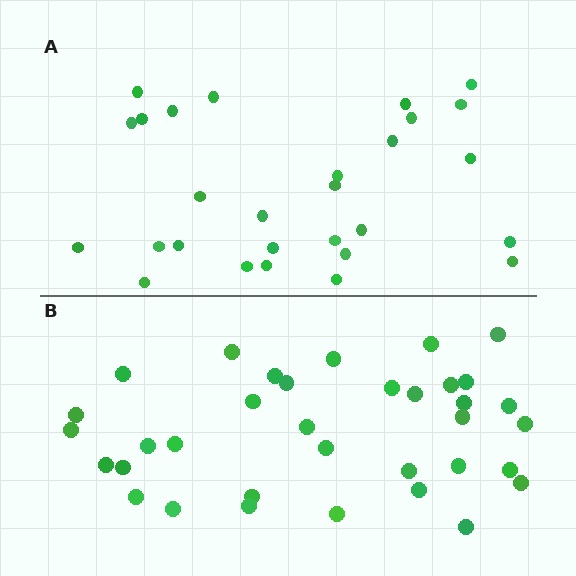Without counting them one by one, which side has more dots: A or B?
Region B (the bottom region) has more dots.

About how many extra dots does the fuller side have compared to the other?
Region B has roughly 8 or so more dots than region A.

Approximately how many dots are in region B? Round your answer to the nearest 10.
About 40 dots. (The exact count is 35, which rounds to 40.)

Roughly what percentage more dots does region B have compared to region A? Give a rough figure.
About 25% more.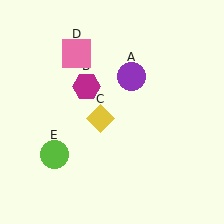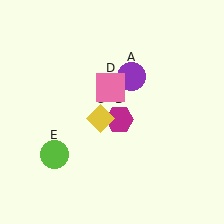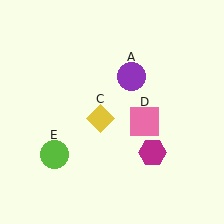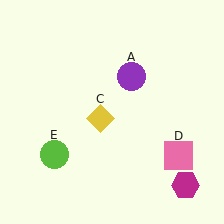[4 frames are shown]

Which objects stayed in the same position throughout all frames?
Purple circle (object A) and yellow diamond (object C) and lime circle (object E) remained stationary.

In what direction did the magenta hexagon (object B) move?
The magenta hexagon (object B) moved down and to the right.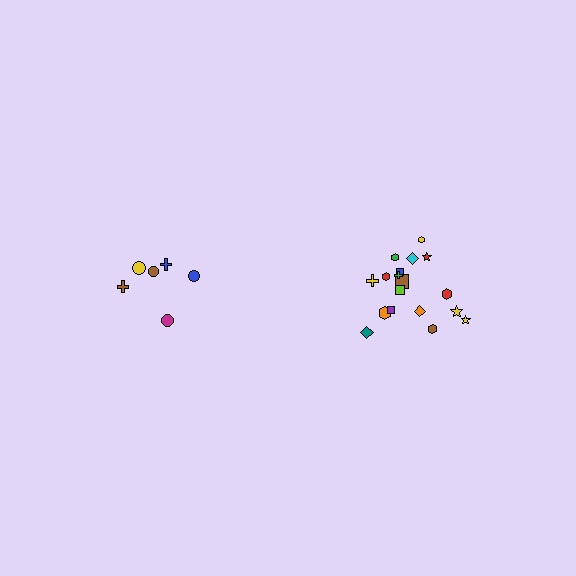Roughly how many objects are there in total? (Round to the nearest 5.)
Roughly 25 objects in total.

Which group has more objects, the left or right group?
The right group.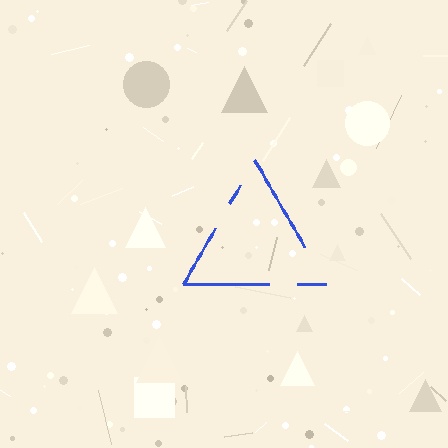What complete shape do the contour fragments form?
The contour fragments form a triangle.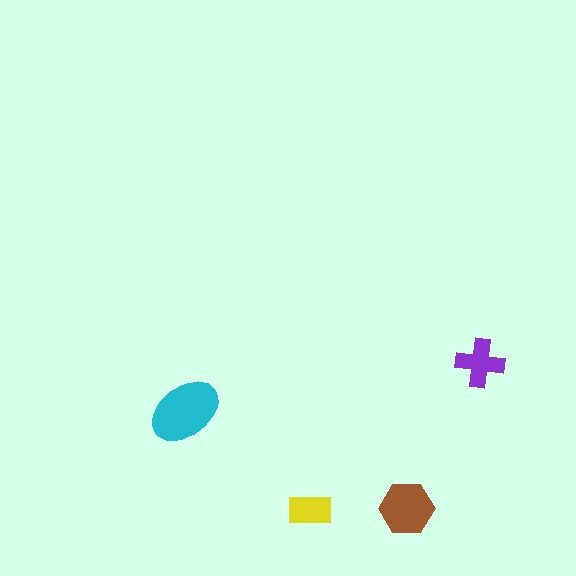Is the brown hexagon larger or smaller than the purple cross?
Larger.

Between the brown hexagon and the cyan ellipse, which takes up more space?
The cyan ellipse.